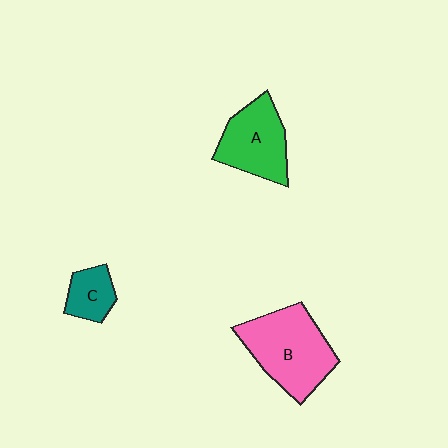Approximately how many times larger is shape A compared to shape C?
Approximately 2.0 times.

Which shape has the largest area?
Shape B (pink).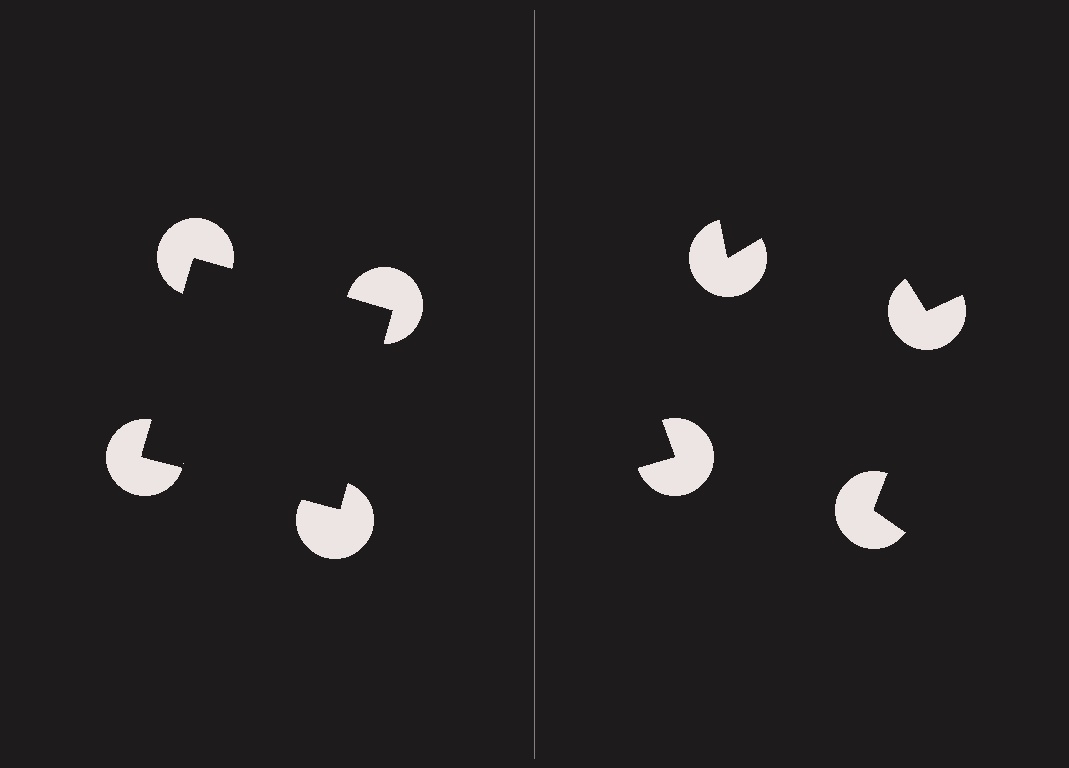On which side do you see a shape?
An illusory square appears on the left side. On the right side the wedge cuts are rotated, so no coherent shape forms.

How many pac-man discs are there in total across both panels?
8 — 4 on each side.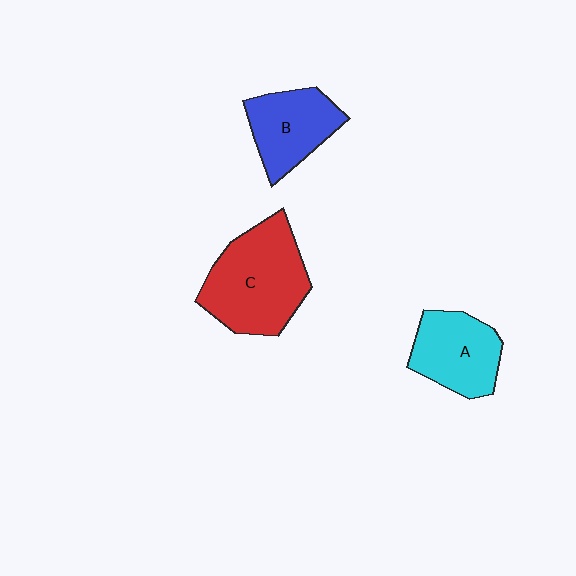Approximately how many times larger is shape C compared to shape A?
Approximately 1.5 times.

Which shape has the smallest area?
Shape B (blue).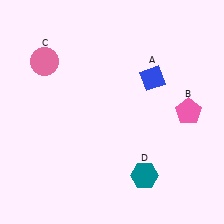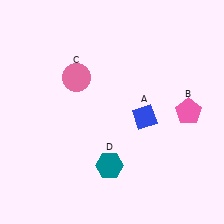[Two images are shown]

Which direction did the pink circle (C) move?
The pink circle (C) moved right.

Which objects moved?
The objects that moved are: the blue diamond (A), the pink circle (C), the teal hexagon (D).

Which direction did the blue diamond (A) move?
The blue diamond (A) moved down.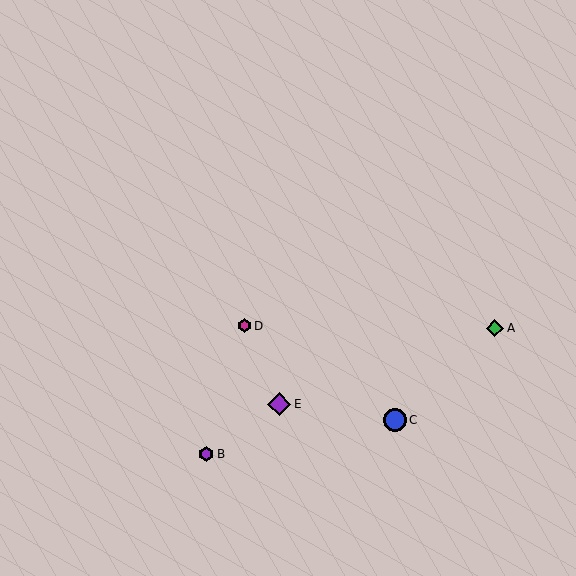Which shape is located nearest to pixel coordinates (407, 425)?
The blue circle (labeled C) at (395, 420) is nearest to that location.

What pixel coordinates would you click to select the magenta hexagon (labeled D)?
Click at (244, 326) to select the magenta hexagon D.